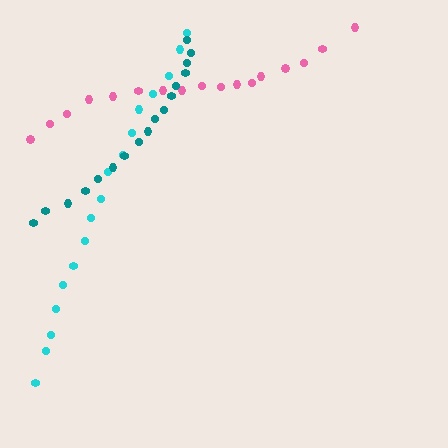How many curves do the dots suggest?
There are 3 distinct paths.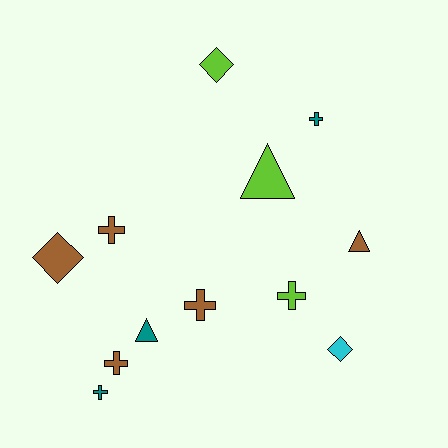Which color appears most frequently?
Brown, with 5 objects.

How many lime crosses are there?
There is 1 lime cross.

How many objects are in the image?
There are 12 objects.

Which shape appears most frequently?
Cross, with 6 objects.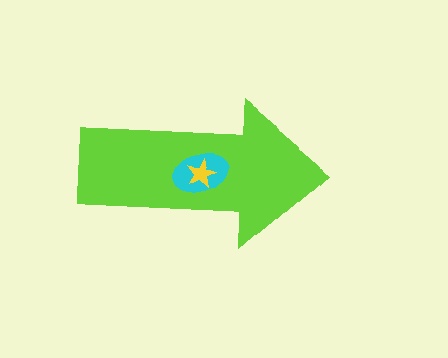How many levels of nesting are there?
3.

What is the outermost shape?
The lime arrow.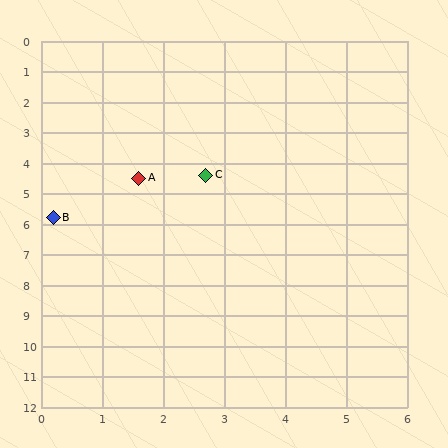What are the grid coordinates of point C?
Point C is at approximately (2.7, 4.4).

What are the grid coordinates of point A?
Point A is at approximately (1.6, 4.5).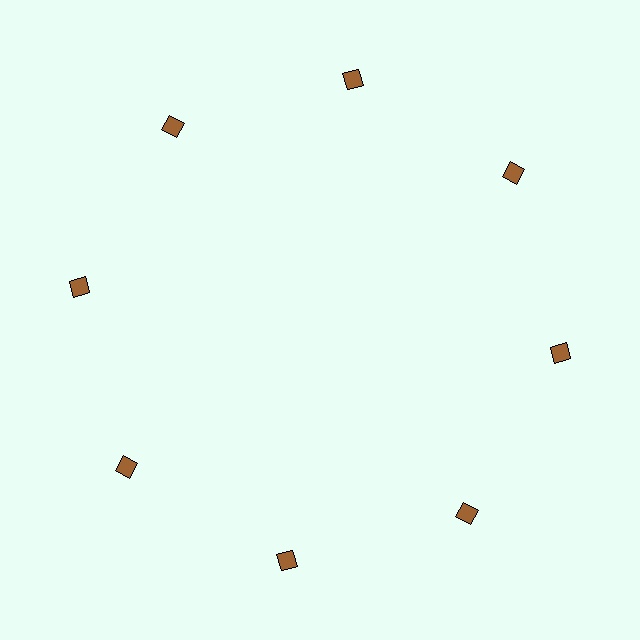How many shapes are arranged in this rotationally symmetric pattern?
There are 8 shapes, arranged in 8 groups of 1.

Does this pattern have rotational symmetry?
Yes, this pattern has 8-fold rotational symmetry. It looks the same after rotating 45 degrees around the center.